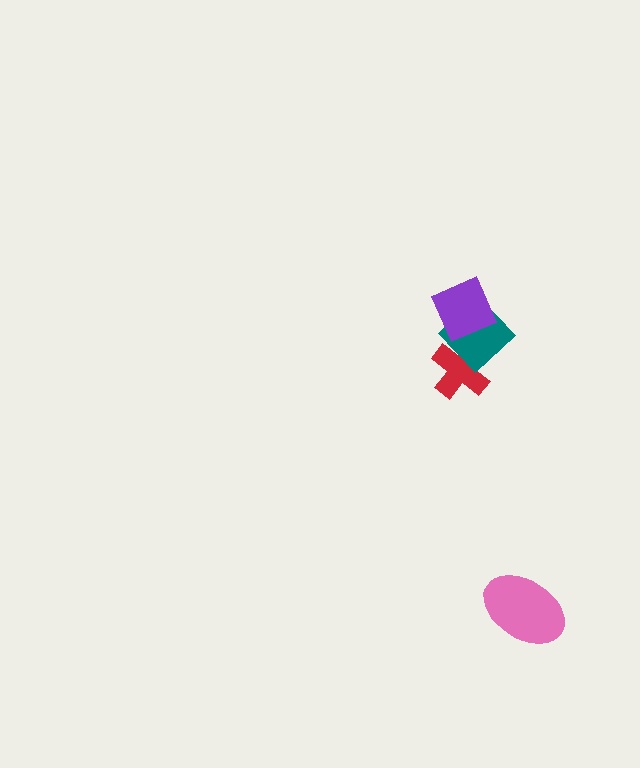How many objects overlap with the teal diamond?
2 objects overlap with the teal diamond.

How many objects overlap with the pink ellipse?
0 objects overlap with the pink ellipse.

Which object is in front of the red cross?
The teal diamond is in front of the red cross.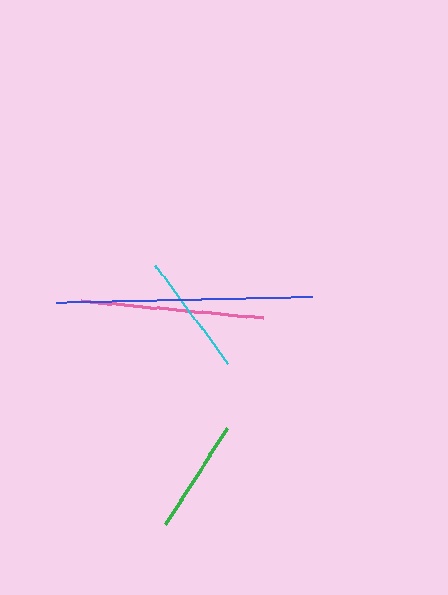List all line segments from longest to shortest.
From longest to shortest: blue, pink, cyan, green.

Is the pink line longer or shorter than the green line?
The pink line is longer than the green line.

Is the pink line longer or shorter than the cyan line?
The pink line is longer than the cyan line.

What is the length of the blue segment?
The blue segment is approximately 257 pixels long.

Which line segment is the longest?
The blue line is the longest at approximately 257 pixels.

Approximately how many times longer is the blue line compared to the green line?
The blue line is approximately 2.2 times the length of the green line.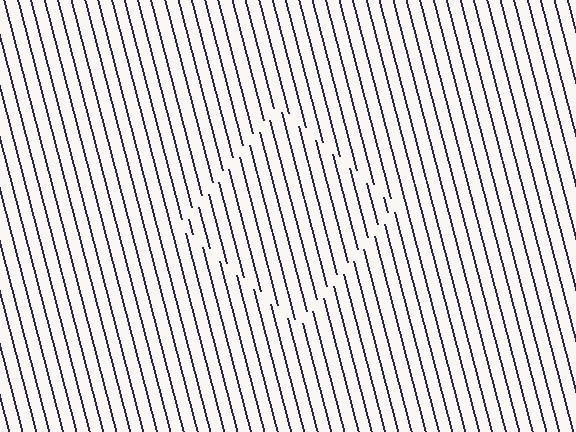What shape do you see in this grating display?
An illusory square. The interior of the shape contains the same grating, shifted by half a period — the contour is defined by the phase discontinuity where line-ends from the inner and outer gratings abut.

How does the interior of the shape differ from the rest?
The interior of the shape contains the same grating, shifted by half a period — the contour is defined by the phase discontinuity where line-ends from the inner and outer gratings abut.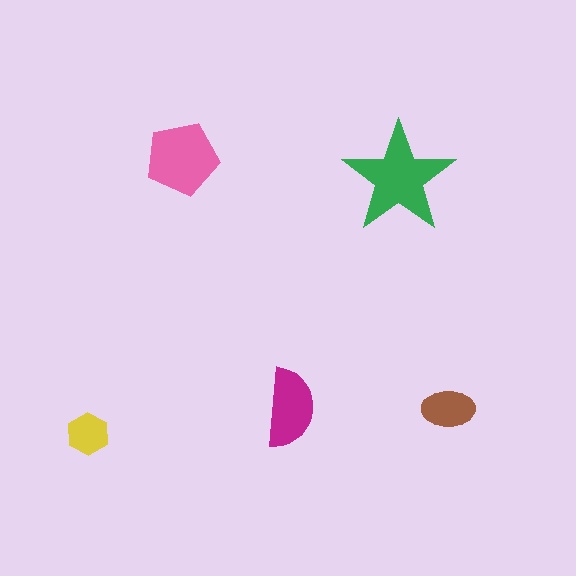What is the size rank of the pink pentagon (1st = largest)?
2nd.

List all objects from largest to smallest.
The green star, the pink pentagon, the magenta semicircle, the brown ellipse, the yellow hexagon.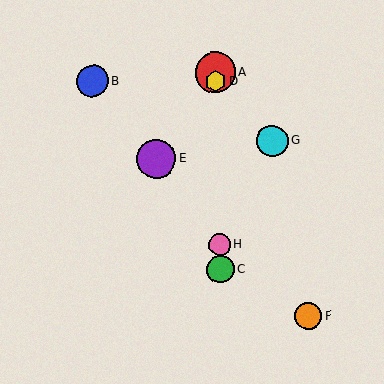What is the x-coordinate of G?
Object G is at x≈272.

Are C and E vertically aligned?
No, C is at x≈220 and E is at x≈157.